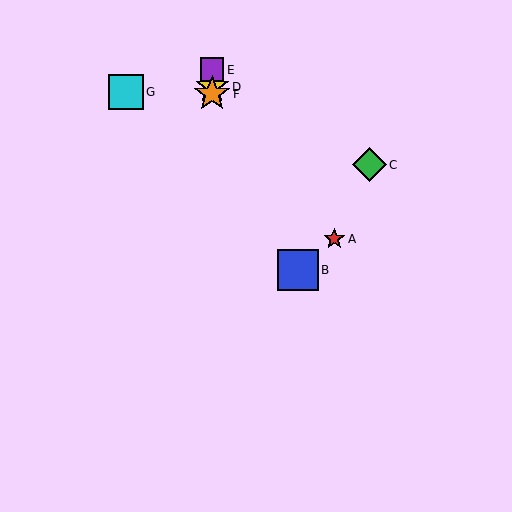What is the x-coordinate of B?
Object B is at x≈298.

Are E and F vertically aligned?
Yes, both are at x≈212.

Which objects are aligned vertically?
Objects D, E, F are aligned vertically.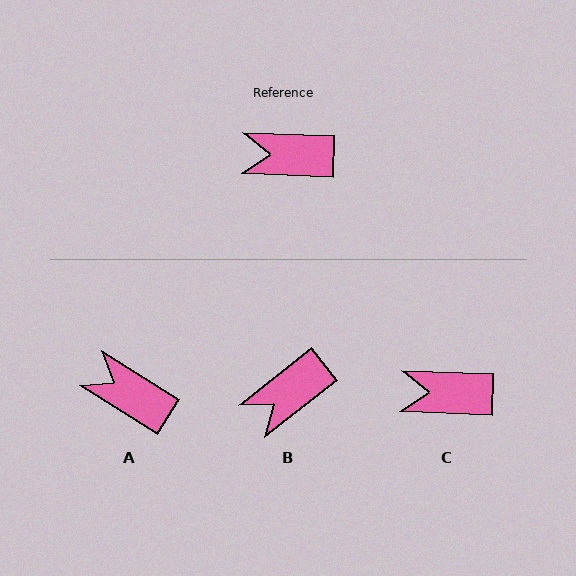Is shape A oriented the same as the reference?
No, it is off by about 30 degrees.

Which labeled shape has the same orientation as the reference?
C.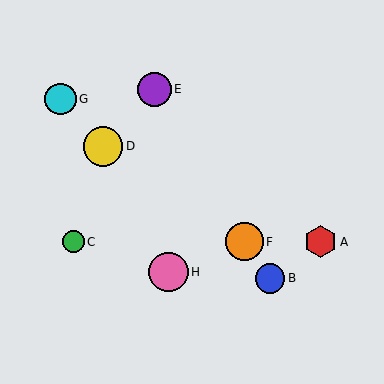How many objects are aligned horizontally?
3 objects (A, C, F) are aligned horizontally.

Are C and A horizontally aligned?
Yes, both are at y≈242.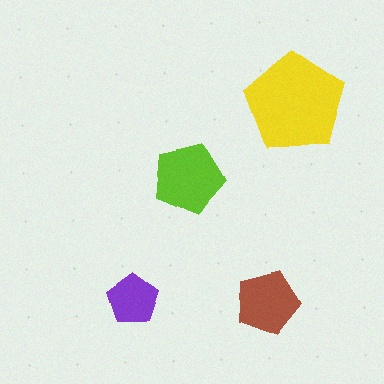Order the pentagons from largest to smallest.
the yellow one, the lime one, the brown one, the purple one.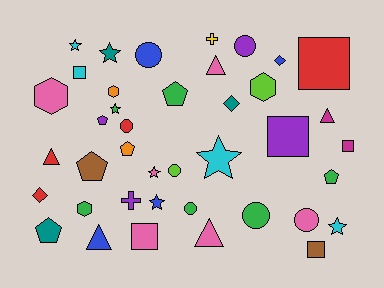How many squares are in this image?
There are 6 squares.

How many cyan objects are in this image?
There are 4 cyan objects.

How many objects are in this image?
There are 40 objects.